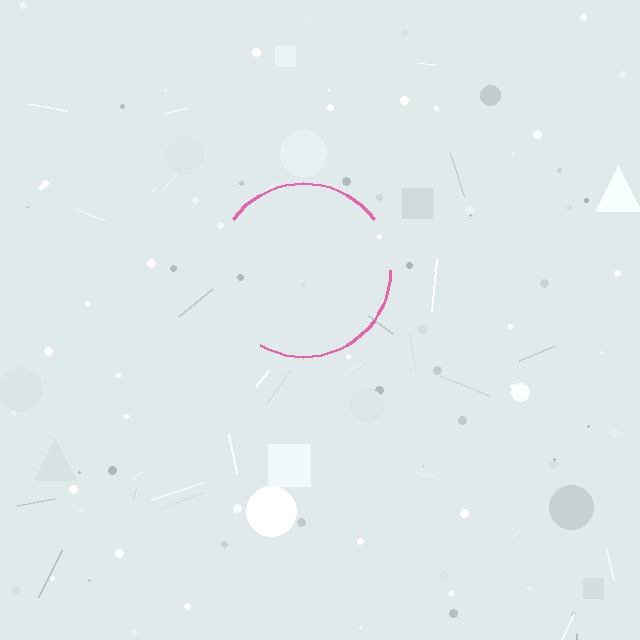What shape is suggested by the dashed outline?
The dashed outline suggests a circle.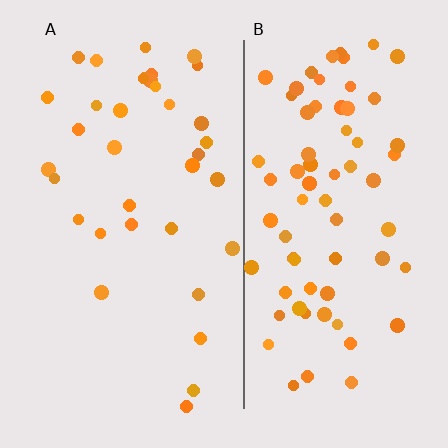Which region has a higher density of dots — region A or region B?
B (the right).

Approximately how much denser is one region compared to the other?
Approximately 2.0× — region B over region A.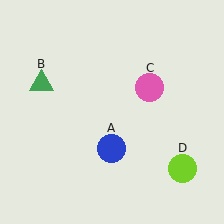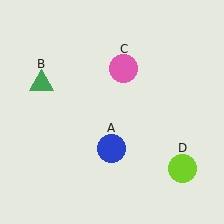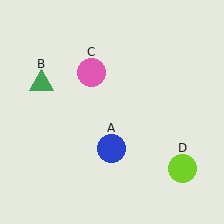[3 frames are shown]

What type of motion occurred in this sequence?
The pink circle (object C) rotated counterclockwise around the center of the scene.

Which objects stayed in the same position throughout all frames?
Blue circle (object A) and green triangle (object B) and lime circle (object D) remained stationary.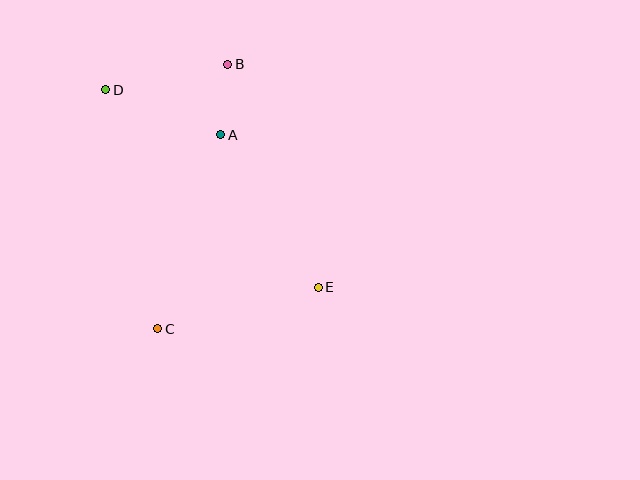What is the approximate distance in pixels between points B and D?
The distance between B and D is approximately 125 pixels.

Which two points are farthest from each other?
Points D and E are farthest from each other.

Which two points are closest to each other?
Points A and B are closest to each other.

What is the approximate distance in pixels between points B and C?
The distance between B and C is approximately 274 pixels.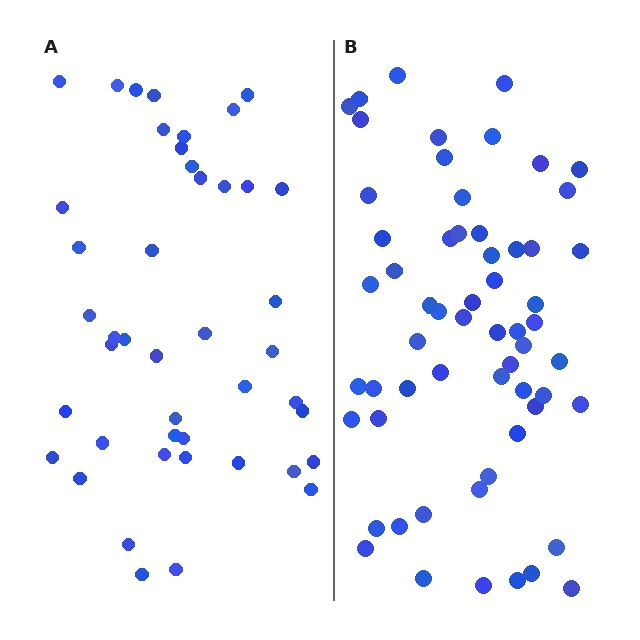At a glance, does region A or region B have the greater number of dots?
Region B (the right region) has more dots.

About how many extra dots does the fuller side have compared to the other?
Region B has approximately 15 more dots than region A.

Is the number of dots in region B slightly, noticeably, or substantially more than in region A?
Region B has noticeably more, but not dramatically so. The ratio is roughly 1.4 to 1.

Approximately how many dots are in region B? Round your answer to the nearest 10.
About 60 dots.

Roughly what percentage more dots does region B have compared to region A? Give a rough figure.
About 35% more.